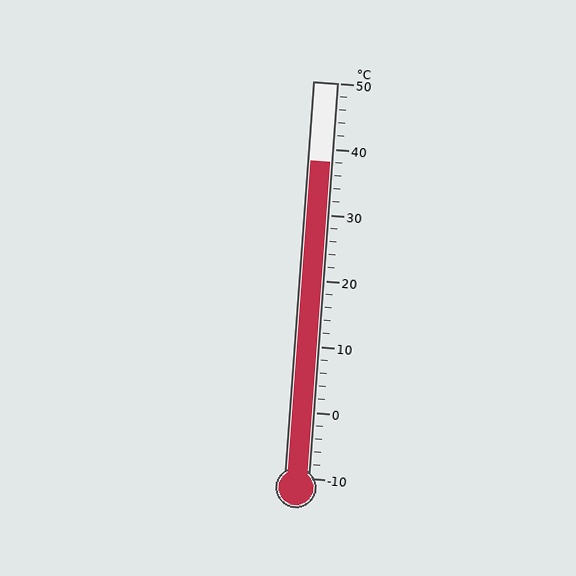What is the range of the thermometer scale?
The thermometer scale ranges from -10°C to 50°C.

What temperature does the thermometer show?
The thermometer shows approximately 38°C.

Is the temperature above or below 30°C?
The temperature is above 30°C.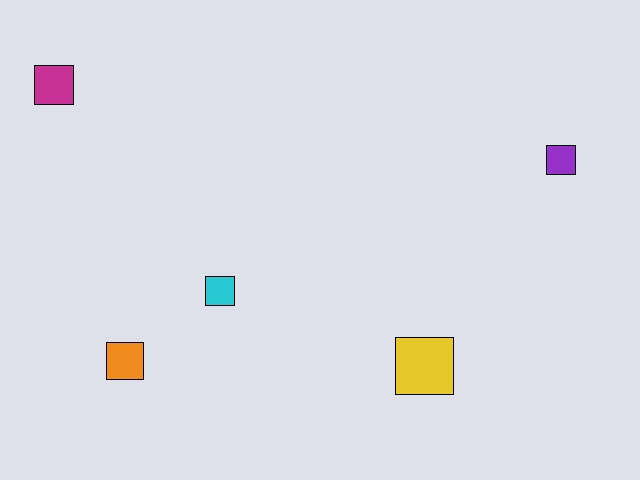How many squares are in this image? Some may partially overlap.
There are 5 squares.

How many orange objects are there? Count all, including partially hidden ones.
There is 1 orange object.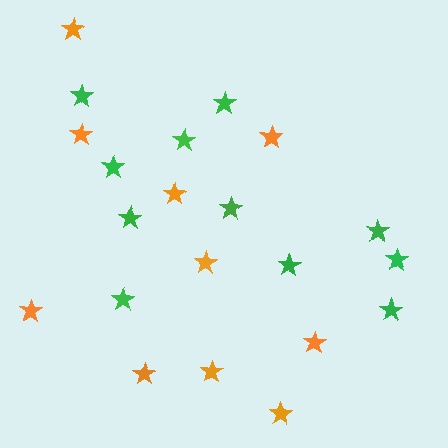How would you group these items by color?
There are 2 groups: one group of green stars (11) and one group of orange stars (10).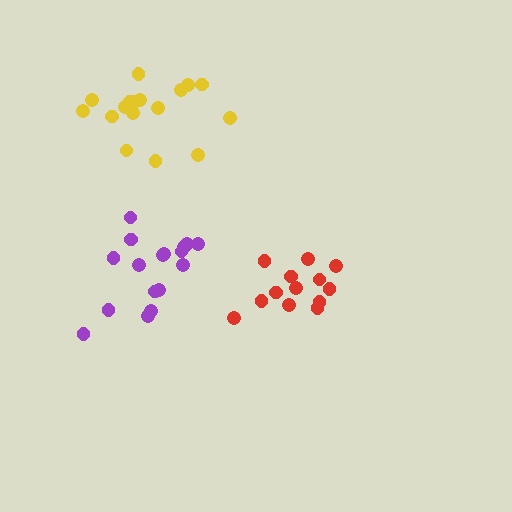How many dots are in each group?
Group 1: 13 dots, Group 2: 17 dots, Group 3: 17 dots (47 total).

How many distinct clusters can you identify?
There are 3 distinct clusters.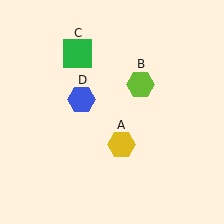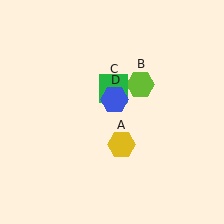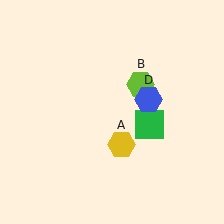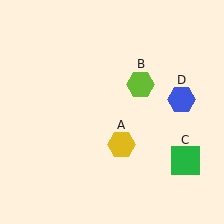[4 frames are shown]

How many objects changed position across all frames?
2 objects changed position: green square (object C), blue hexagon (object D).